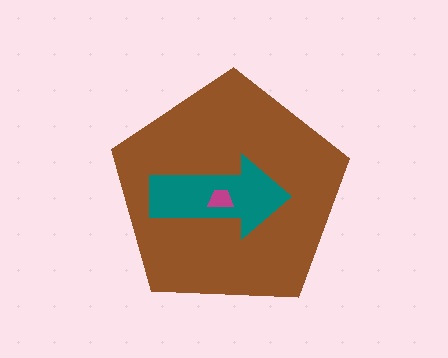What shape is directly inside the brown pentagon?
The teal arrow.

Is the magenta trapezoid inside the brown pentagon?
Yes.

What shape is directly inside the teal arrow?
The magenta trapezoid.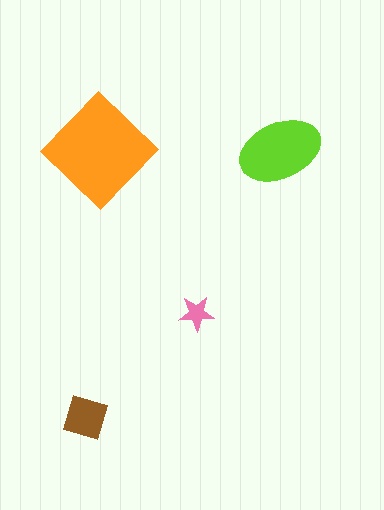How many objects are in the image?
There are 4 objects in the image.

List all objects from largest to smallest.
The orange diamond, the lime ellipse, the brown diamond, the pink star.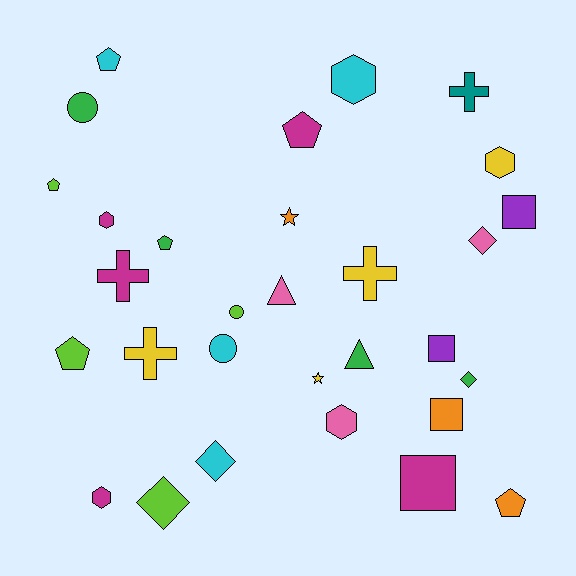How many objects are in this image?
There are 30 objects.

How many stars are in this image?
There are 2 stars.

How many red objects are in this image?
There are no red objects.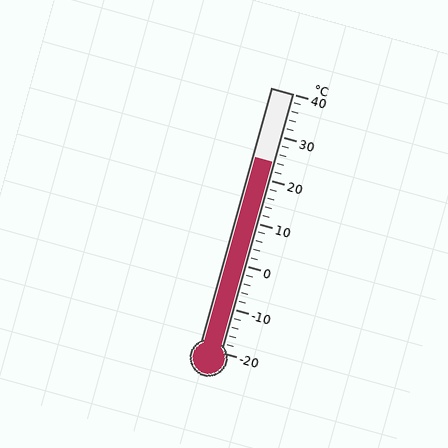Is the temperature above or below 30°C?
The temperature is below 30°C.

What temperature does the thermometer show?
The thermometer shows approximately 24°C.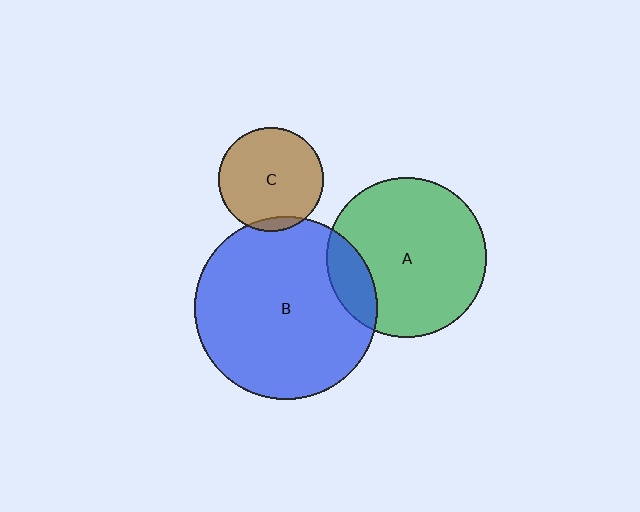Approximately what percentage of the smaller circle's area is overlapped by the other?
Approximately 5%.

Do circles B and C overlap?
Yes.